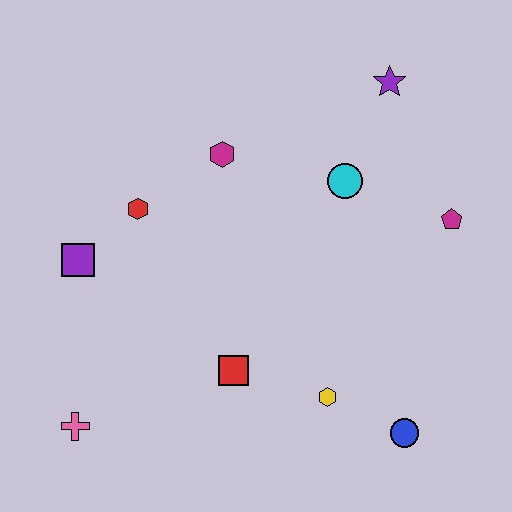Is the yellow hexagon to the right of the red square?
Yes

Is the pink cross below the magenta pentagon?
Yes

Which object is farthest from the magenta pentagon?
The pink cross is farthest from the magenta pentagon.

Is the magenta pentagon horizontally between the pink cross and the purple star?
No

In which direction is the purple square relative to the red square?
The purple square is to the left of the red square.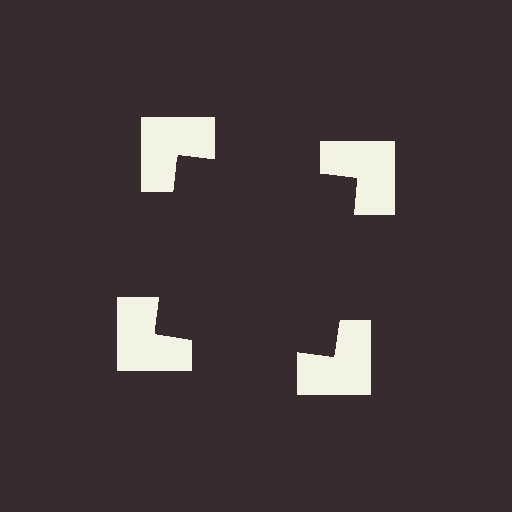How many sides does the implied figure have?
4 sides.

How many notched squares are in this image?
There are 4 — one at each vertex of the illusory square.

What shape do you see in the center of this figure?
An illusory square — its edges are inferred from the aligned wedge cuts in the notched squares, not physically drawn.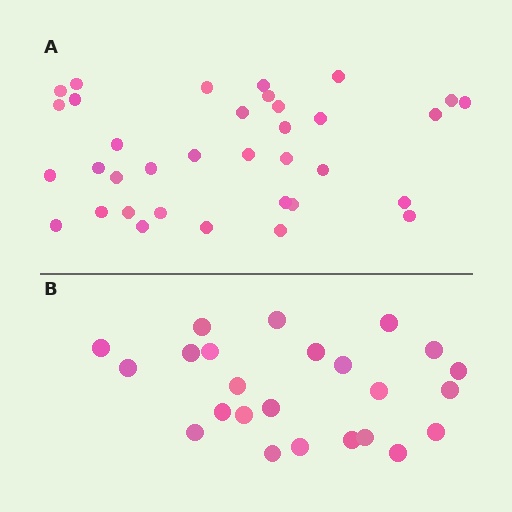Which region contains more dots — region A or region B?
Region A (the top region) has more dots.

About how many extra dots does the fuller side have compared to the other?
Region A has roughly 12 or so more dots than region B.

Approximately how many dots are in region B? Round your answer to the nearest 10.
About 20 dots. (The exact count is 24, which rounds to 20.)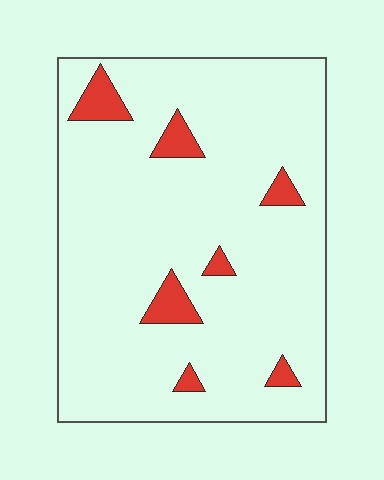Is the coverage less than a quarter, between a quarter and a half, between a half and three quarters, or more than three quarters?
Less than a quarter.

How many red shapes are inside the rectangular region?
7.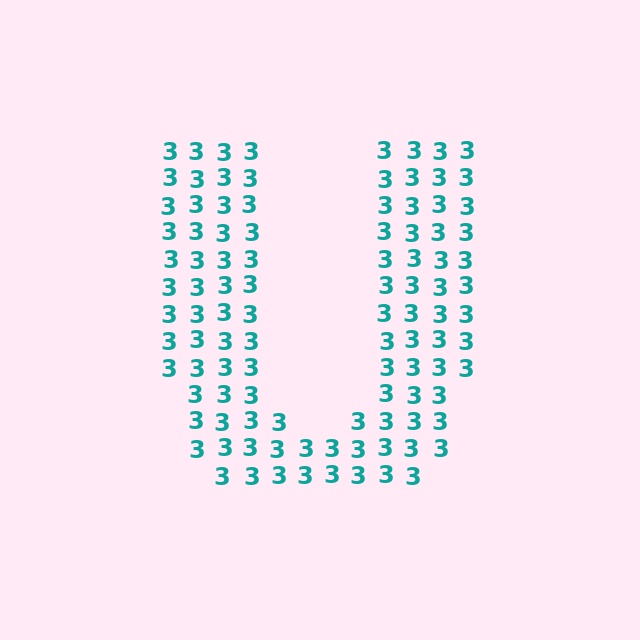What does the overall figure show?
The overall figure shows the letter U.